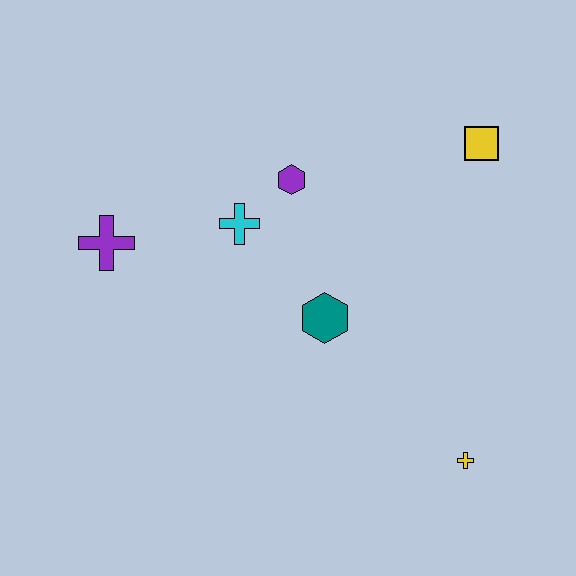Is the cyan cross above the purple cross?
Yes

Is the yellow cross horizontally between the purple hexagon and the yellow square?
Yes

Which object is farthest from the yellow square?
The purple cross is farthest from the yellow square.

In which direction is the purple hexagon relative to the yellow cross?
The purple hexagon is above the yellow cross.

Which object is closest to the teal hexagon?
The cyan cross is closest to the teal hexagon.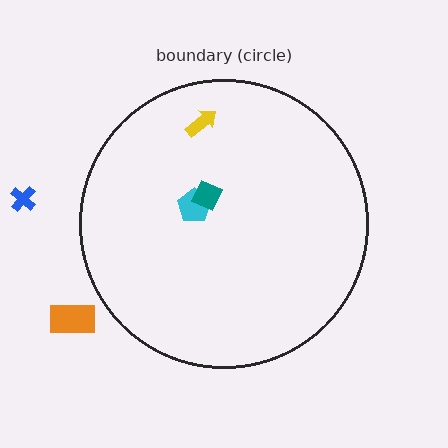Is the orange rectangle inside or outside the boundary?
Outside.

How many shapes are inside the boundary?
3 inside, 2 outside.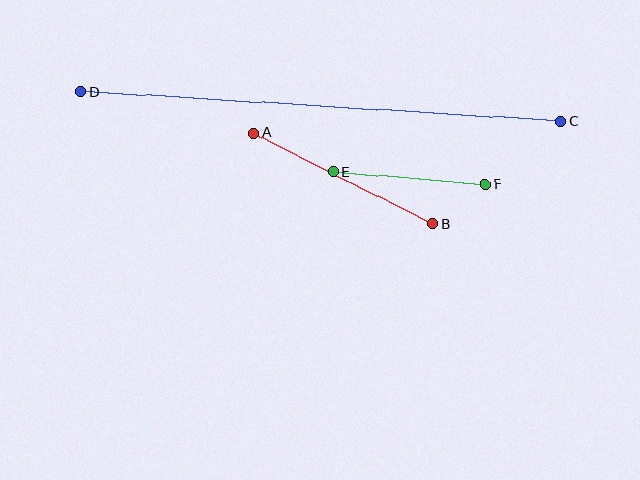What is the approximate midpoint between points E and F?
The midpoint is at approximately (409, 178) pixels.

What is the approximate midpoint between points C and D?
The midpoint is at approximately (321, 107) pixels.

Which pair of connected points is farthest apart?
Points C and D are farthest apart.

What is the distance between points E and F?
The distance is approximately 152 pixels.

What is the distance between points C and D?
The distance is approximately 482 pixels.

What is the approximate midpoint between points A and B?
The midpoint is at approximately (343, 178) pixels.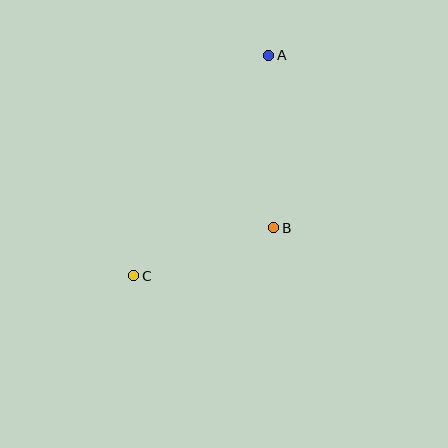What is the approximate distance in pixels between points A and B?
The distance between A and B is approximately 172 pixels.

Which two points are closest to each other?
Points B and C are closest to each other.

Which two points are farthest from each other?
Points A and C are farthest from each other.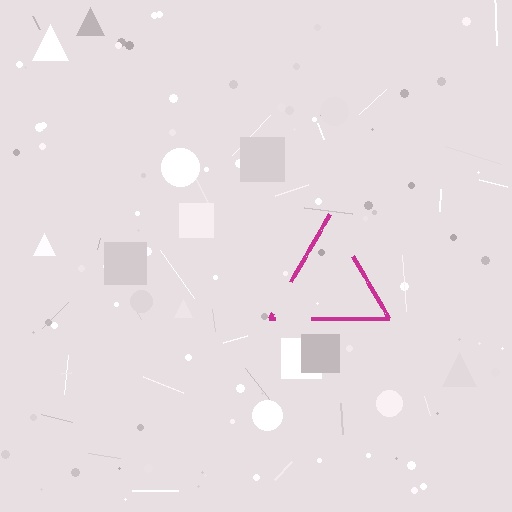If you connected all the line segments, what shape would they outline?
They would outline a triangle.